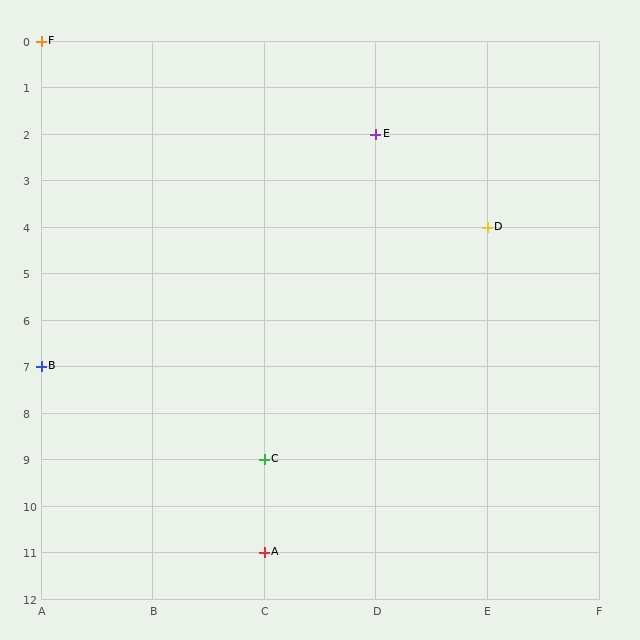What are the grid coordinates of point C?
Point C is at grid coordinates (C, 9).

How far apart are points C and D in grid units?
Points C and D are 2 columns and 5 rows apart (about 5.4 grid units diagonally).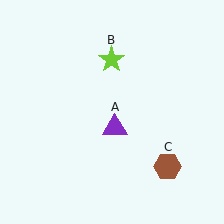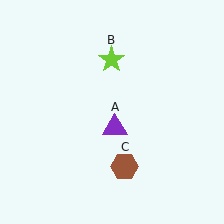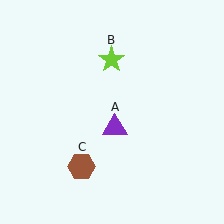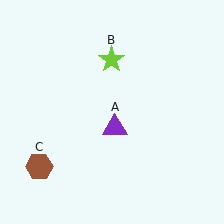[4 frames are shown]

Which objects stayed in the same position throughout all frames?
Purple triangle (object A) and lime star (object B) remained stationary.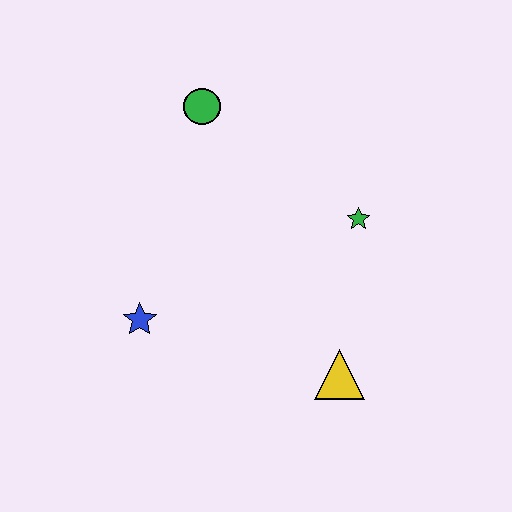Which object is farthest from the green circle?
The yellow triangle is farthest from the green circle.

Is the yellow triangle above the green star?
No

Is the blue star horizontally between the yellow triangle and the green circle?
No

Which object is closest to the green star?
The yellow triangle is closest to the green star.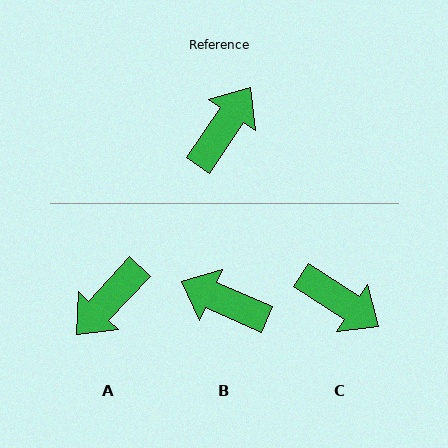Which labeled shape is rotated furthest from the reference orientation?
A, about 171 degrees away.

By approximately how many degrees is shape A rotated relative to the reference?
Approximately 171 degrees counter-clockwise.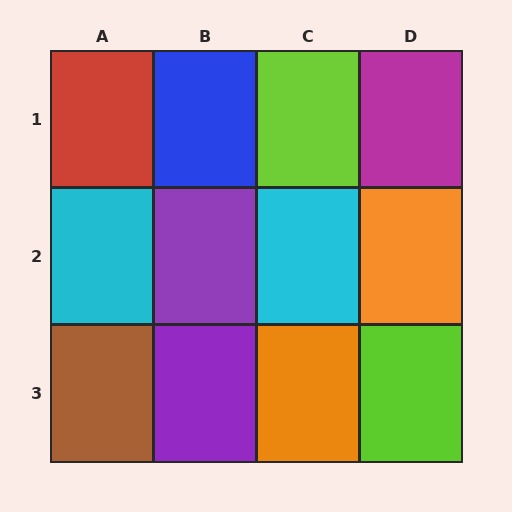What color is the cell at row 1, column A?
Red.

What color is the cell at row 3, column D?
Lime.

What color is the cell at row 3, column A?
Brown.